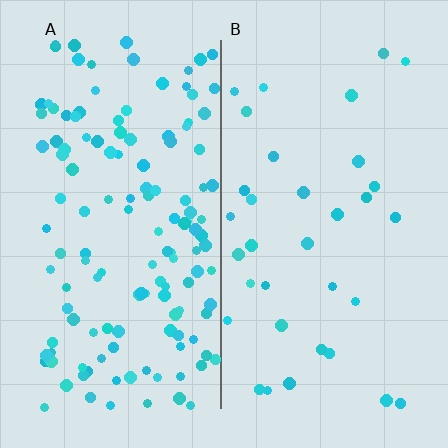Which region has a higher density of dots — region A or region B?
A (the left).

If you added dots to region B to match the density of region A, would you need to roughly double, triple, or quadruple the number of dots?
Approximately quadruple.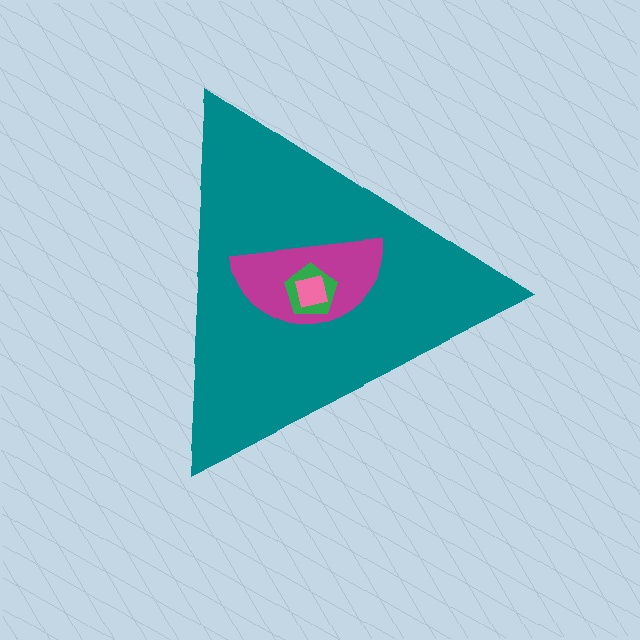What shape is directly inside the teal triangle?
The magenta semicircle.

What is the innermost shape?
The pink square.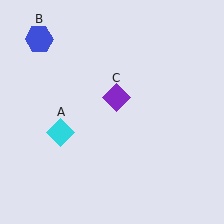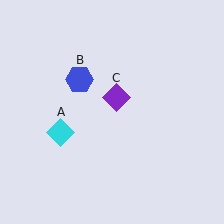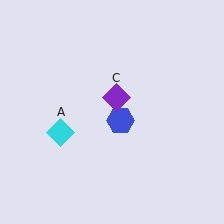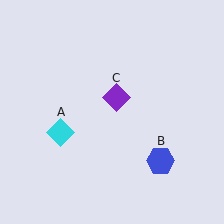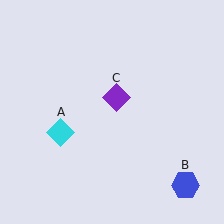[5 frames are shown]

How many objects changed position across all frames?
1 object changed position: blue hexagon (object B).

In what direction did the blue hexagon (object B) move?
The blue hexagon (object B) moved down and to the right.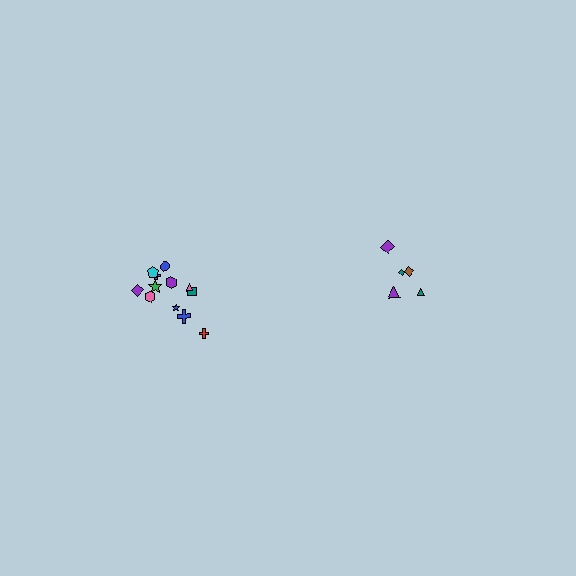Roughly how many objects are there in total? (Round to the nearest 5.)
Roughly 15 objects in total.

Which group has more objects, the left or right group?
The left group.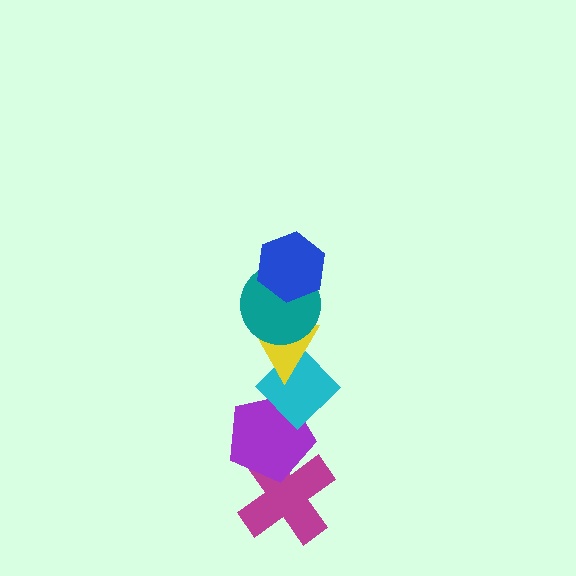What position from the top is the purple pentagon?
The purple pentagon is 5th from the top.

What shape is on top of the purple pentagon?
The cyan diamond is on top of the purple pentagon.